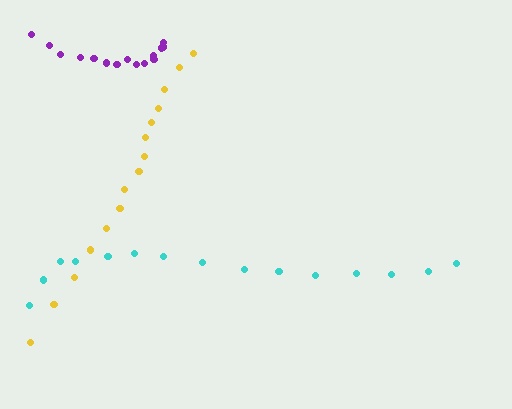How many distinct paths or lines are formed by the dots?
There are 3 distinct paths.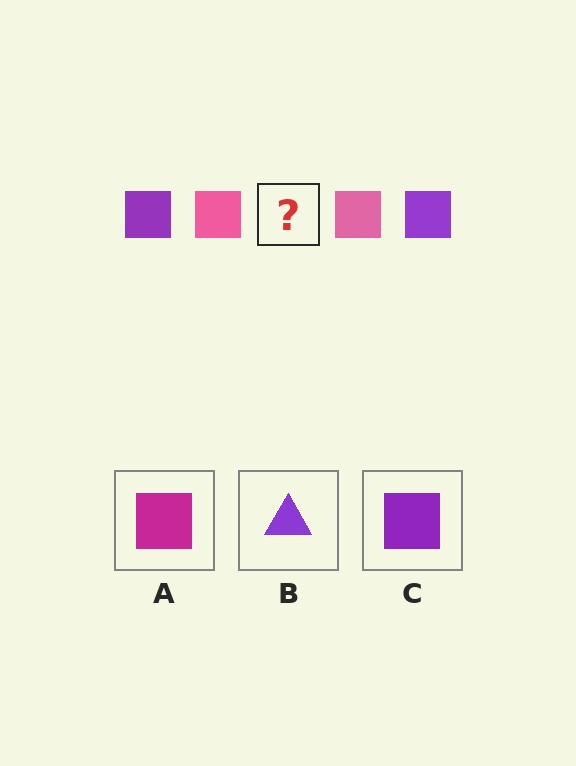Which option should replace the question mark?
Option C.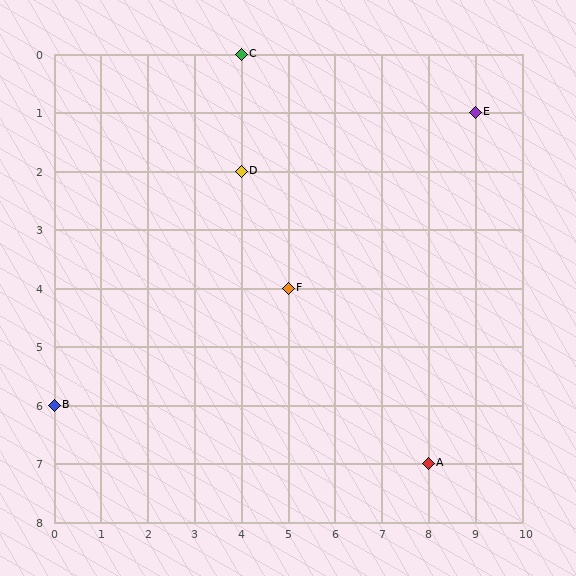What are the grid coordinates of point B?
Point B is at grid coordinates (0, 6).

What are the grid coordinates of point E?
Point E is at grid coordinates (9, 1).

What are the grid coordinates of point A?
Point A is at grid coordinates (8, 7).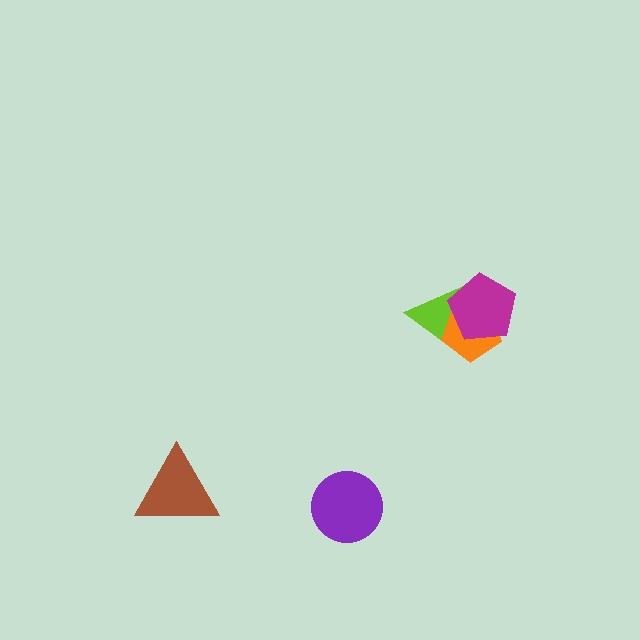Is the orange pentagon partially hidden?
Yes, it is partially covered by another shape.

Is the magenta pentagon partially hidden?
No, no other shape covers it.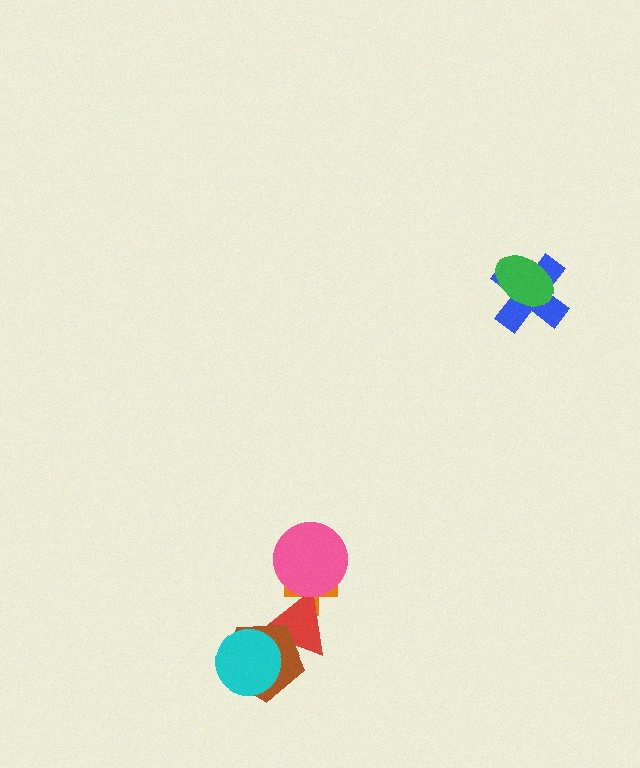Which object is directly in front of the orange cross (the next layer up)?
The red triangle is directly in front of the orange cross.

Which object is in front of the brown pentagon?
The cyan circle is in front of the brown pentagon.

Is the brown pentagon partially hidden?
Yes, it is partially covered by another shape.